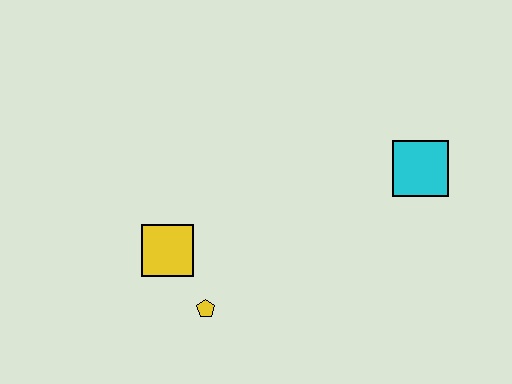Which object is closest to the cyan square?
The yellow pentagon is closest to the cyan square.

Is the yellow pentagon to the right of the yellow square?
Yes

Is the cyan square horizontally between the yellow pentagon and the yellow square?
No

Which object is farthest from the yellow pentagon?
The cyan square is farthest from the yellow pentagon.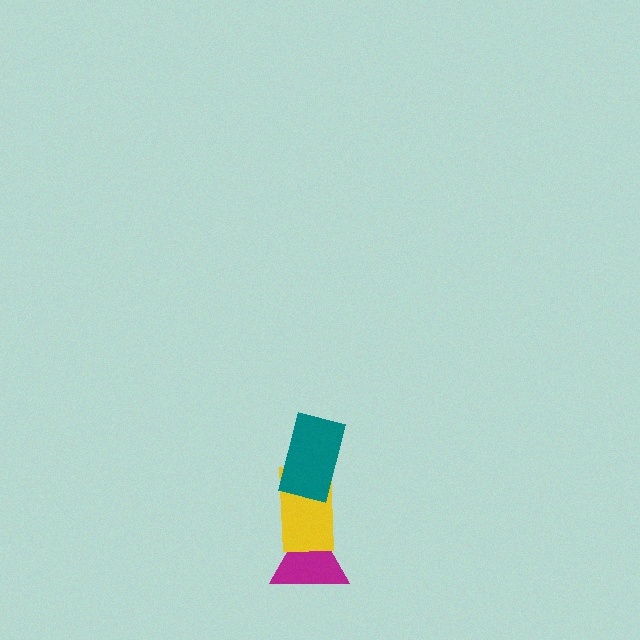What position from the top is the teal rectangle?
The teal rectangle is 1st from the top.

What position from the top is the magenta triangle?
The magenta triangle is 3rd from the top.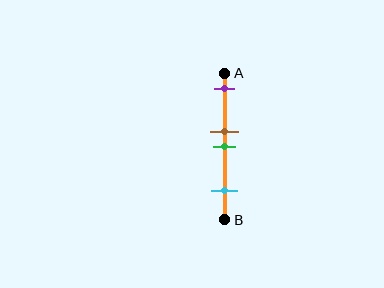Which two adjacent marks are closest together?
The brown and green marks are the closest adjacent pair.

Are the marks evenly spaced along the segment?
No, the marks are not evenly spaced.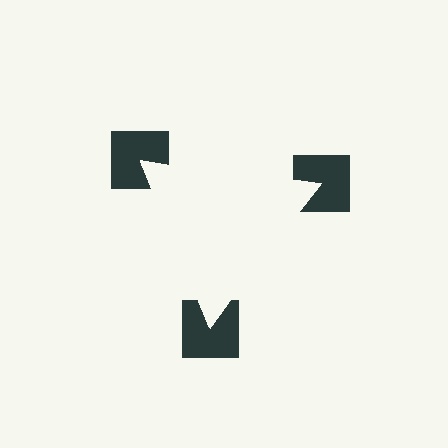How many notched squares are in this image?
There are 3 — one at each vertex of the illusory triangle.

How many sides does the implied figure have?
3 sides.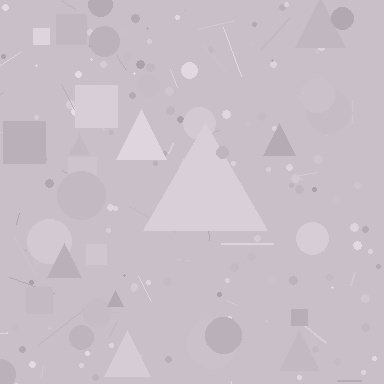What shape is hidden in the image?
A triangle is hidden in the image.